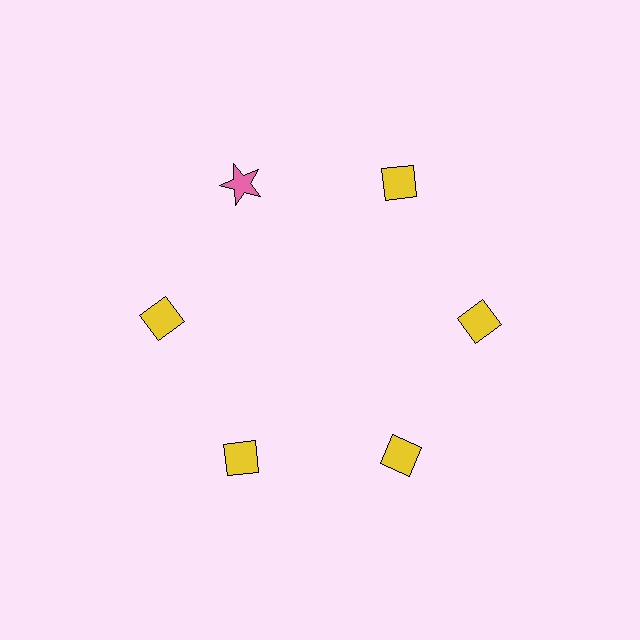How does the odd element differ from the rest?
It differs in both color (pink instead of yellow) and shape (star instead of diamond).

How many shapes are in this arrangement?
There are 6 shapes arranged in a ring pattern.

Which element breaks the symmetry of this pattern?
The pink star at roughly the 11 o'clock position breaks the symmetry. All other shapes are yellow diamonds.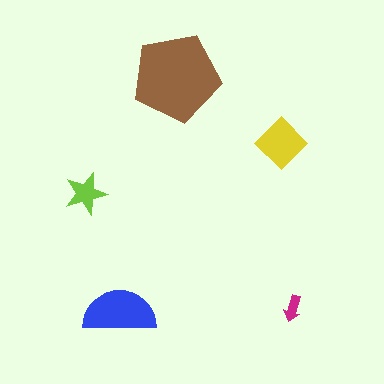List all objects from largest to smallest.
The brown pentagon, the blue semicircle, the yellow diamond, the lime star, the magenta arrow.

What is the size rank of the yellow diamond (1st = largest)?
3rd.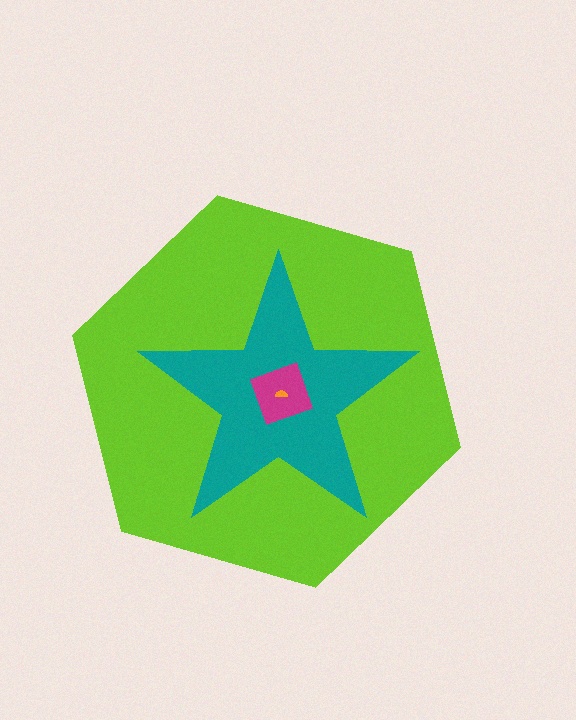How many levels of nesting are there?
4.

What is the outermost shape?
The lime hexagon.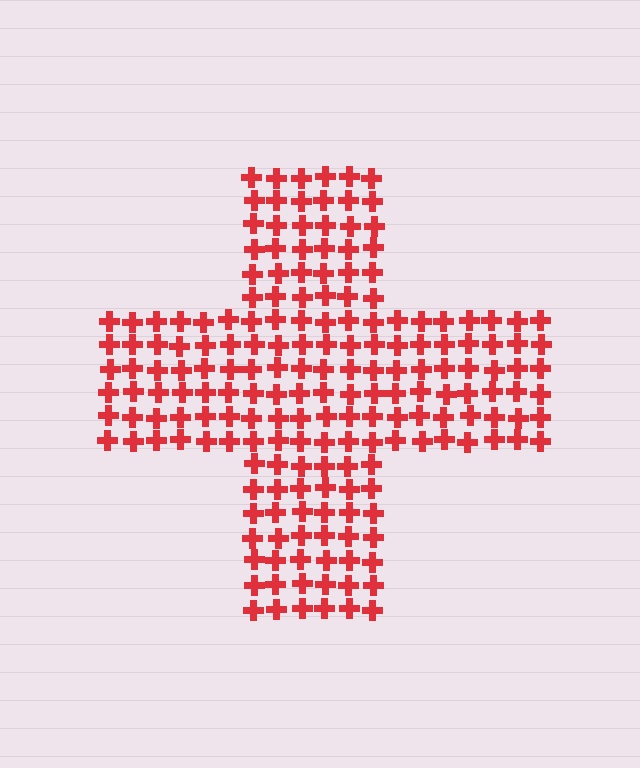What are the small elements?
The small elements are crosses.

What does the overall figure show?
The overall figure shows a cross.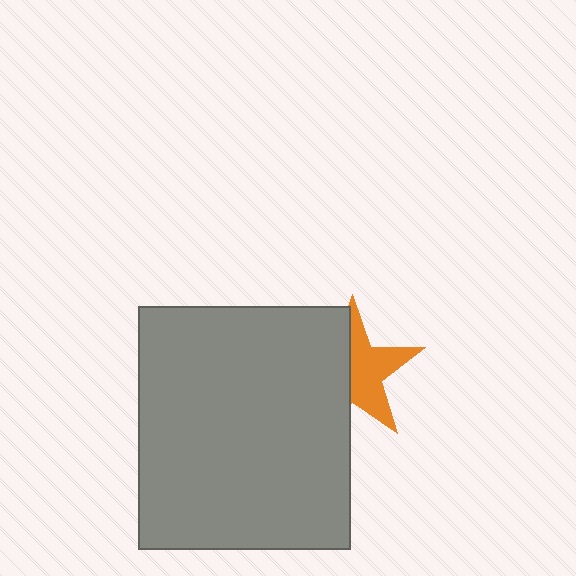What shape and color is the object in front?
The object in front is a gray rectangle.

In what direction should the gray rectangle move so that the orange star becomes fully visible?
The gray rectangle should move left. That is the shortest direction to clear the overlap and leave the orange star fully visible.